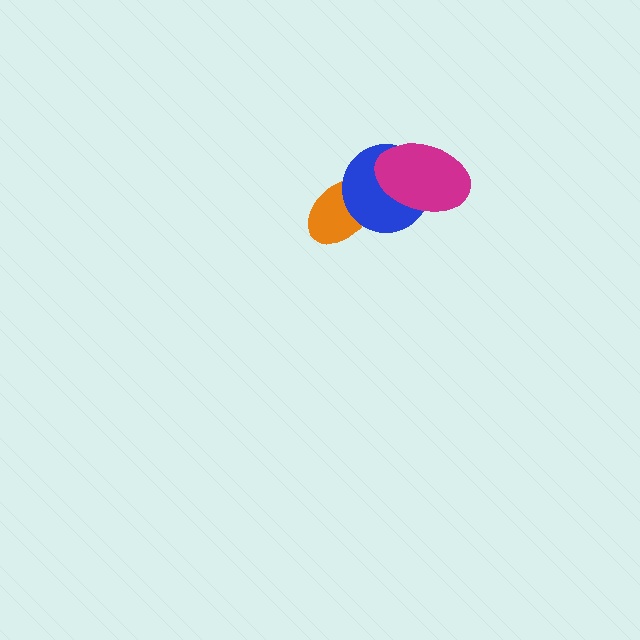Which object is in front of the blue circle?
The magenta ellipse is in front of the blue circle.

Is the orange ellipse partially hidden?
Yes, it is partially covered by another shape.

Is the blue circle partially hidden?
Yes, it is partially covered by another shape.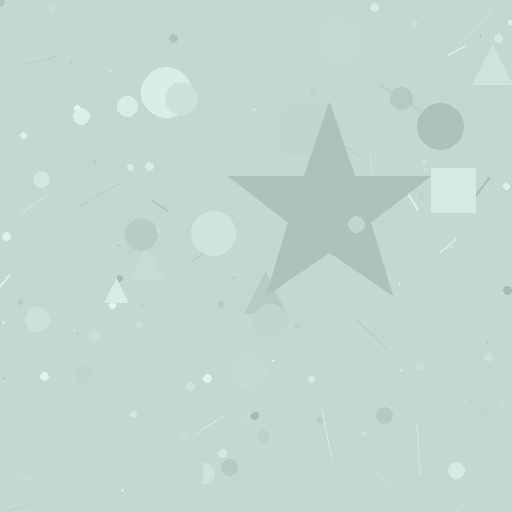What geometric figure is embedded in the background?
A star is embedded in the background.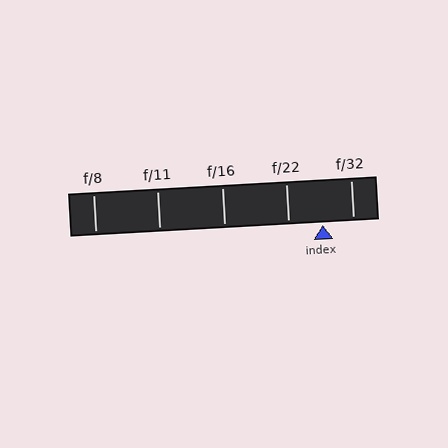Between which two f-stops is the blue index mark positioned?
The index mark is between f/22 and f/32.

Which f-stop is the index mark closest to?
The index mark is closest to f/32.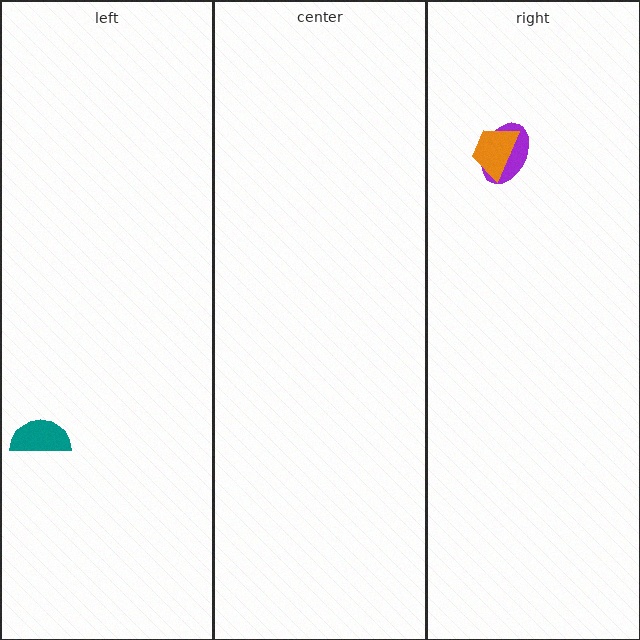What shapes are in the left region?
The teal semicircle.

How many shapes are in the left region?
1.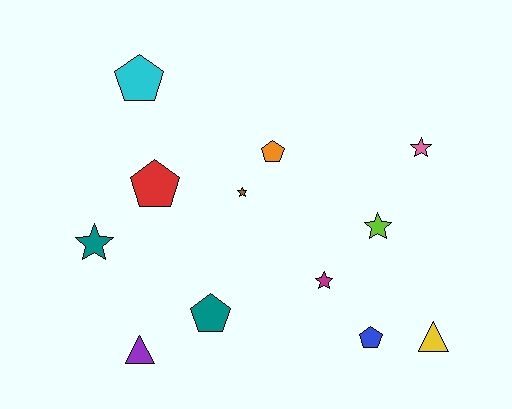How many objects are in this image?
There are 12 objects.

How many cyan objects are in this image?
There is 1 cyan object.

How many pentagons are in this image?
There are 5 pentagons.